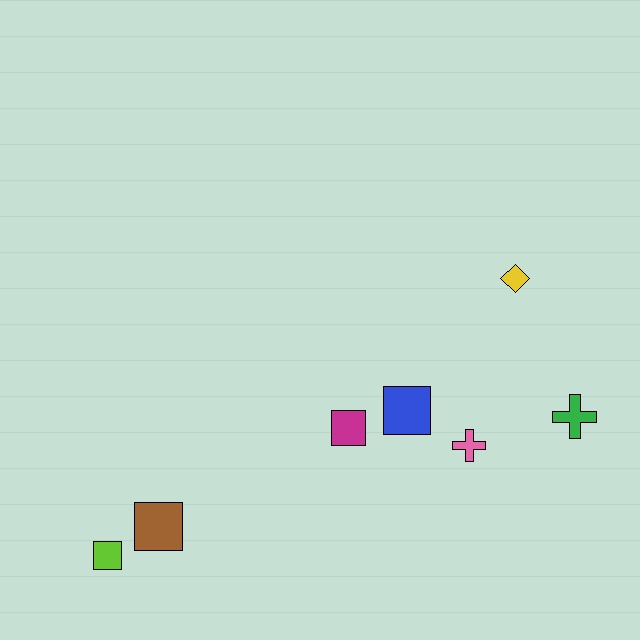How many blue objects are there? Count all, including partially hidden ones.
There is 1 blue object.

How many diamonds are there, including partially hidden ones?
There is 1 diamond.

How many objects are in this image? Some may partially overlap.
There are 7 objects.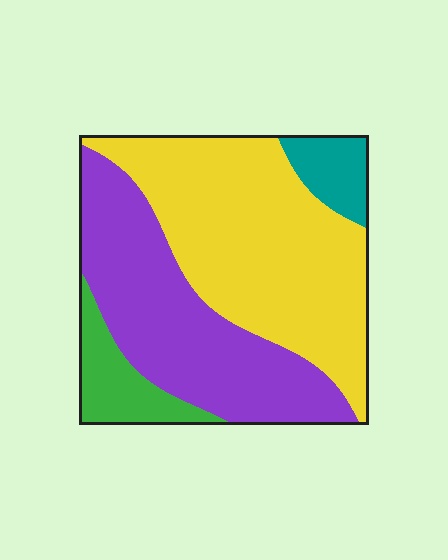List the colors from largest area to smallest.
From largest to smallest: yellow, purple, green, teal.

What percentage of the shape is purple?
Purple takes up between a third and a half of the shape.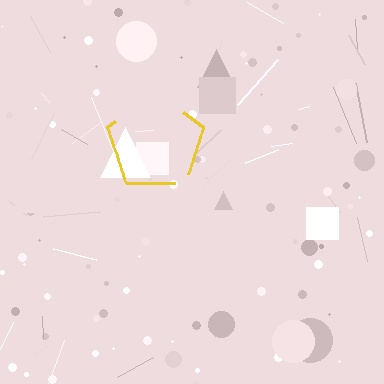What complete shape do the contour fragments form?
The contour fragments form a pentagon.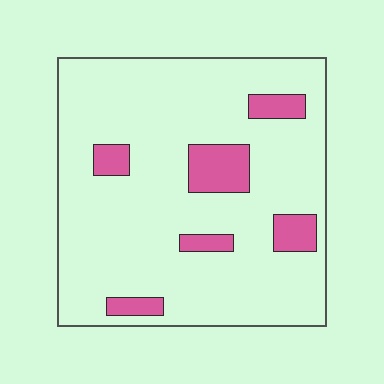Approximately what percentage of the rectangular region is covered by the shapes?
Approximately 15%.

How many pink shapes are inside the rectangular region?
6.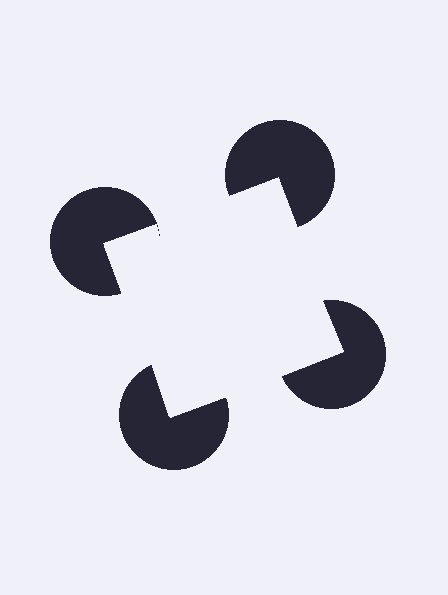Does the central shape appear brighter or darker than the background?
It typically appears slightly brighter than the background, even though no actual brightness change is drawn.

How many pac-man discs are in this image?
There are 4 — one at each vertex of the illusory square.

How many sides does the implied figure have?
4 sides.